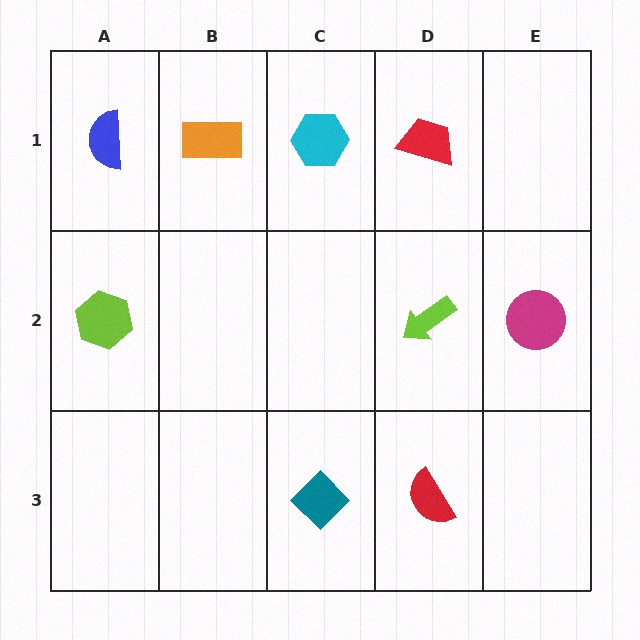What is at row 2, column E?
A magenta circle.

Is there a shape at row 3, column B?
No, that cell is empty.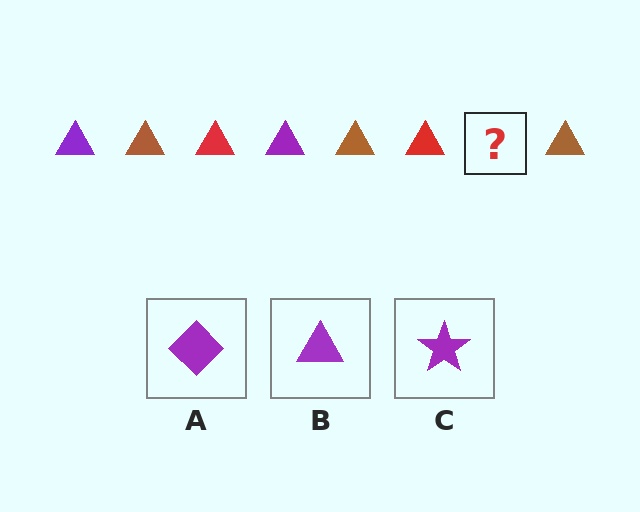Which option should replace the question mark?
Option B.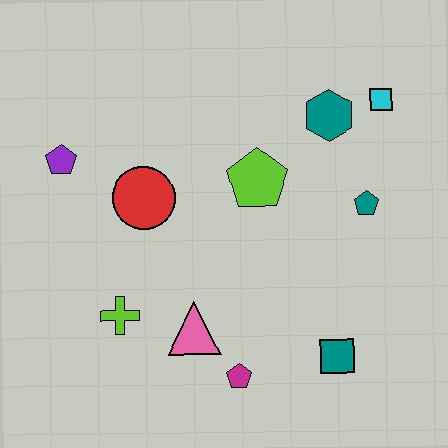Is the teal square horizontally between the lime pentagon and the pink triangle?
No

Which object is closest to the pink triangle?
The magenta pentagon is closest to the pink triangle.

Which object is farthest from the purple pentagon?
The teal square is farthest from the purple pentagon.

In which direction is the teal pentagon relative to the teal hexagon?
The teal pentagon is below the teal hexagon.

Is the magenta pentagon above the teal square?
No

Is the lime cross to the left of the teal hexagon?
Yes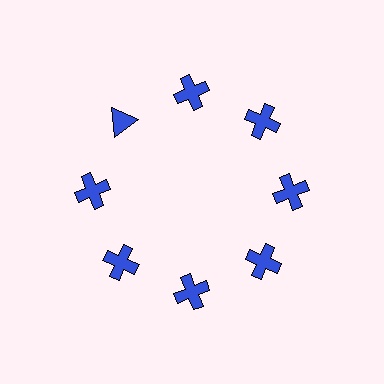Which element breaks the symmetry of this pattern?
The blue triangle at roughly the 10 o'clock position breaks the symmetry. All other shapes are blue crosses.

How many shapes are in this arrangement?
There are 8 shapes arranged in a ring pattern.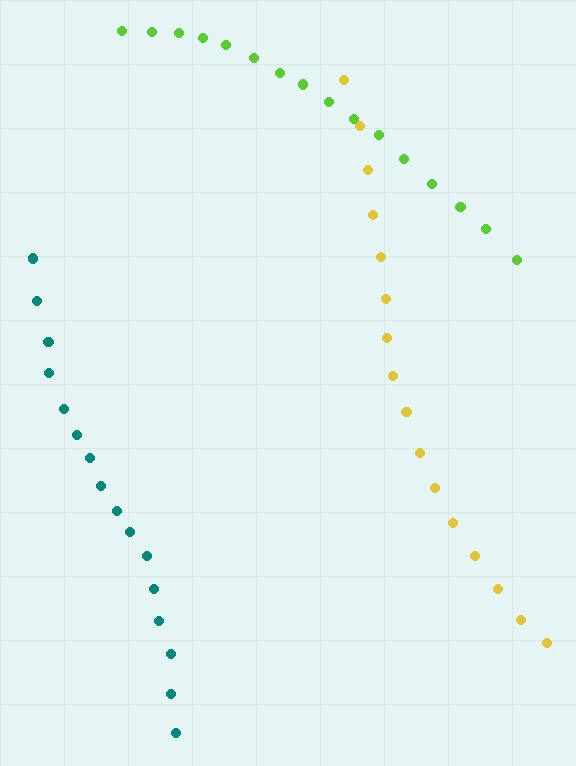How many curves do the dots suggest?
There are 3 distinct paths.